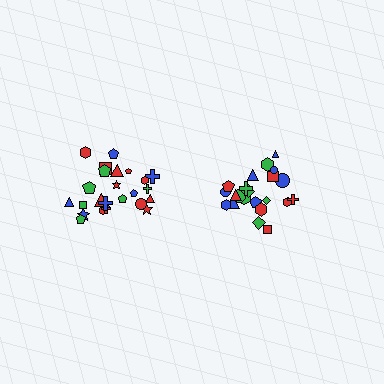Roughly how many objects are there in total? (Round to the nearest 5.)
Roughly 45 objects in total.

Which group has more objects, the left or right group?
The left group.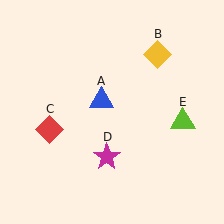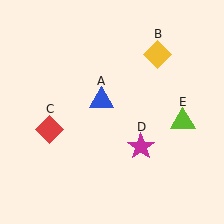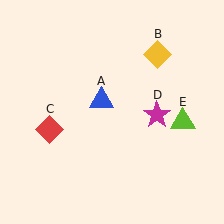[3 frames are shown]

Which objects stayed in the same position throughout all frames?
Blue triangle (object A) and yellow diamond (object B) and red diamond (object C) and lime triangle (object E) remained stationary.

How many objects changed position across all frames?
1 object changed position: magenta star (object D).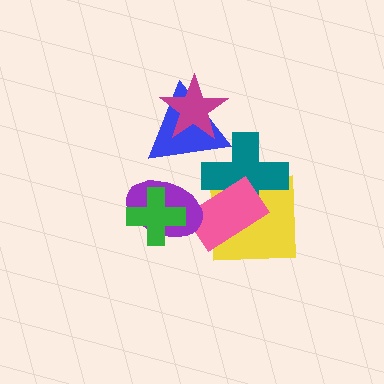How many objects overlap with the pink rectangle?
3 objects overlap with the pink rectangle.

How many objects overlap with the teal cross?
3 objects overlap with the teal cross.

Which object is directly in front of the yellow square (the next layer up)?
The teal cross is directly in front of the yellow square.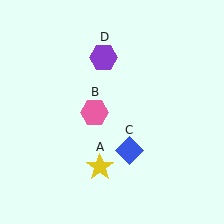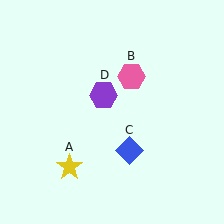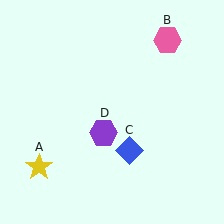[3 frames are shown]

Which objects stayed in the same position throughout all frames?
Blue diamond (object C) remained stationary.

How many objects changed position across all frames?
3 objects changed position: yellow star (object A), pink hexagon (object B), purple hexagon (object D).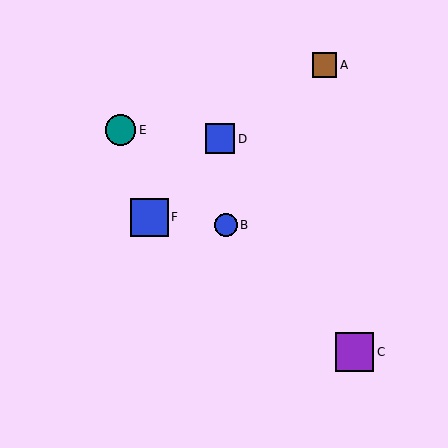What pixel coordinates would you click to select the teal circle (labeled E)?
Click at (120, 130) to select the teal circle E.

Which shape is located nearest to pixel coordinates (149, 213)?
The blue square (labeled F) at (149, 217) is nearest to that location.